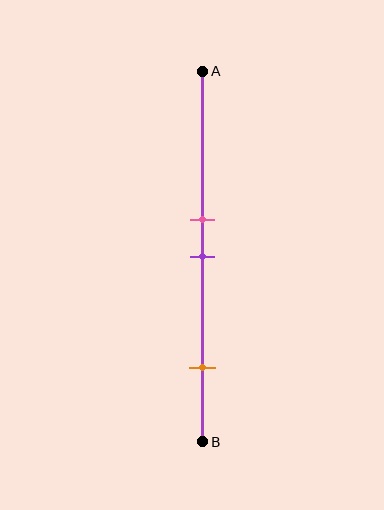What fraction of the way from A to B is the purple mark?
The purple mark is approximately 50% (0.5) of the way from A to B.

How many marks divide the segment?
There are 3 marks dividing the segment.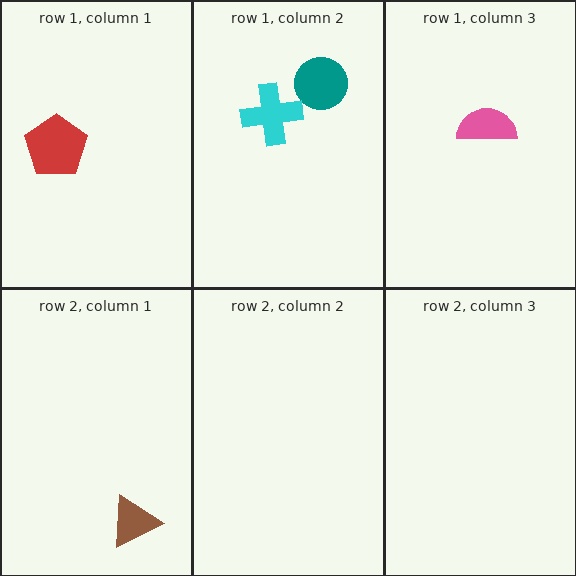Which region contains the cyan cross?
The row 1, column 2 region.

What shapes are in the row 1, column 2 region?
The teal circle, the cyan cross.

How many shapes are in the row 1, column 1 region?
1.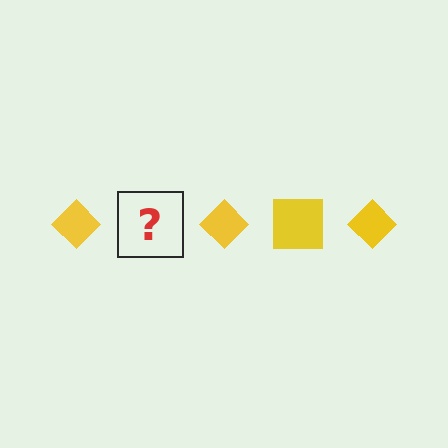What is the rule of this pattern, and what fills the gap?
The rule is that the pattern cycles through diamond, square shapes in yellow. The gap should be filled with a yellow square.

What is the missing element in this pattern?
The missing element is a yellow square.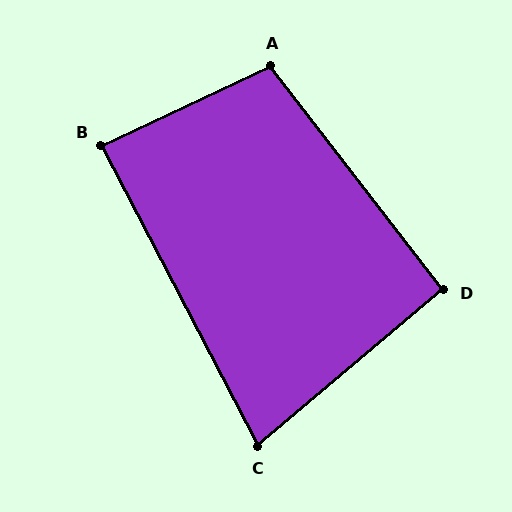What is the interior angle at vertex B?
Approximately 88 degrees (approximately right).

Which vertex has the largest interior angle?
A, at approximately 103 degrees.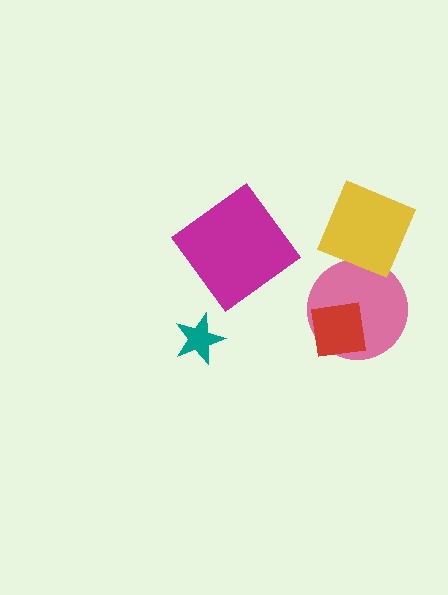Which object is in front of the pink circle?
The red square is in front of the pink circle.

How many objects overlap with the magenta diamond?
0 objects overlap with the magenta diamond.